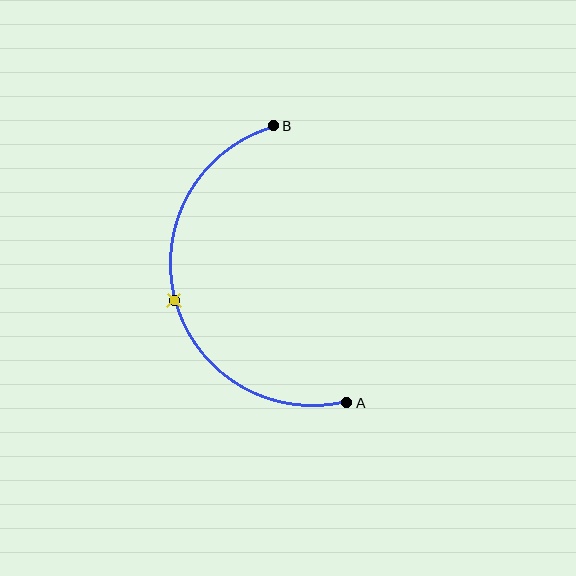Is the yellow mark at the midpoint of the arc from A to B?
Yes. The yellow mark lies on the arc at equal arc-length from both A and B — it is the arc midpoint.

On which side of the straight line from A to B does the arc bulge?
The arc bulges to the left of the straight line connecting A and B.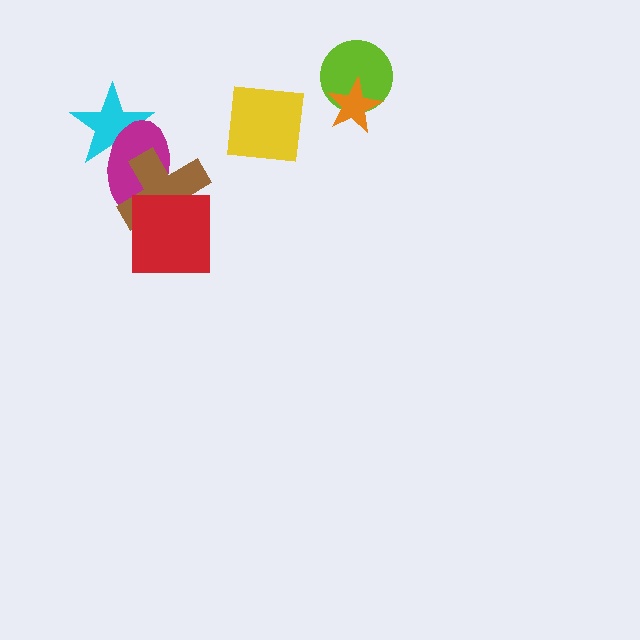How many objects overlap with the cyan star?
1 object overlaps with the cyan star.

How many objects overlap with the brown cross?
2 objects overlap with the brown cross.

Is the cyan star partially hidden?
Yes, it is partially covered by another shape.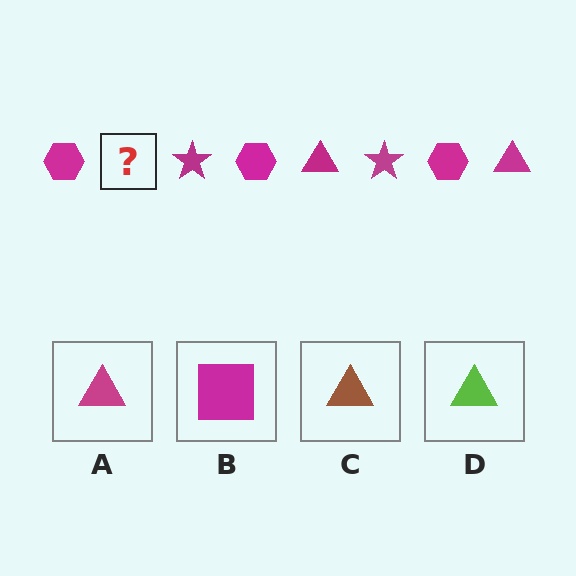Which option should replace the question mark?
Option A.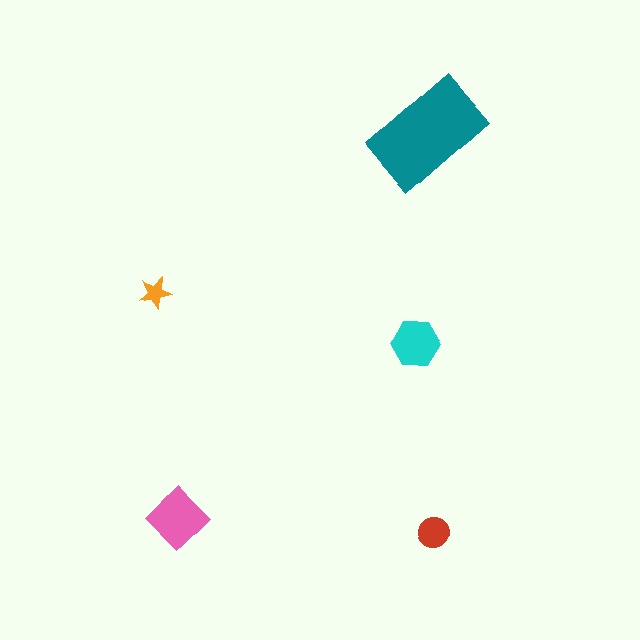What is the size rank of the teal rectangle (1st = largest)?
1st.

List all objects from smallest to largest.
The orange star, the red circle, the cyan hexagon, the pink diamond, the teal rectangle.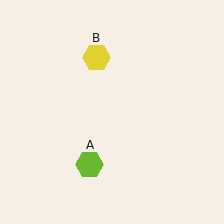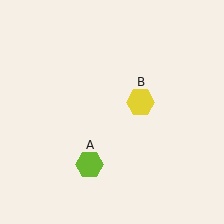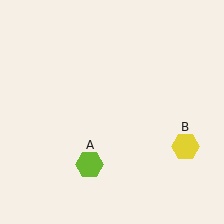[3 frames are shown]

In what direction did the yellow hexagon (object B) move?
The yellow hexagon (object B) moved down and to the right.